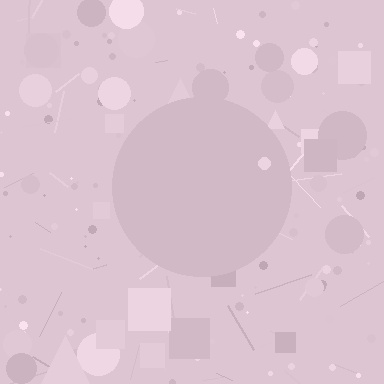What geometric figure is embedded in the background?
A circle is embedded in the background.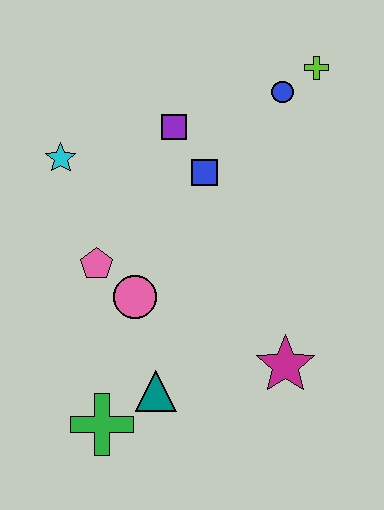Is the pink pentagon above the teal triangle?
Yes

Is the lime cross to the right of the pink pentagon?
Yes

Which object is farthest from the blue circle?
The green cross is farthest from the blue circle.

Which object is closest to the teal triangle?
The green cross is closest to the teal triangle.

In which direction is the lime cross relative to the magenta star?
The lime cross is above the magenta star.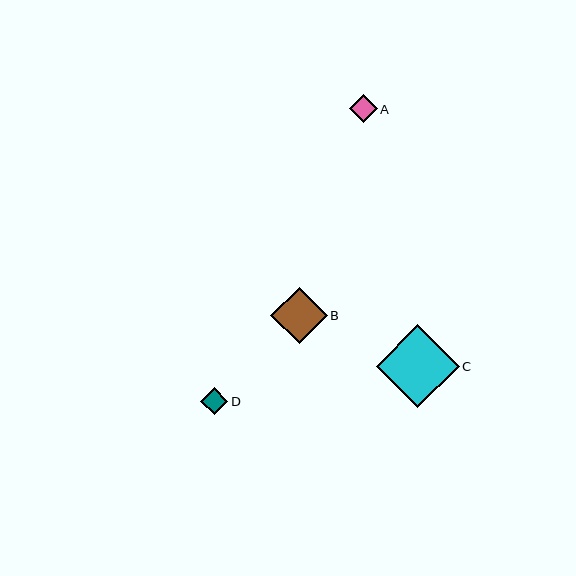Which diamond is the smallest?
Diamond D is the smallest with a size of approximately 27 pixels.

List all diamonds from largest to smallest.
From largest to smallest: C, B, A, D.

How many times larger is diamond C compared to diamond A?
Diamond C is approximately 3.0 times the size of diamond A.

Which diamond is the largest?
Diamond C is the largest with a size of approximately 83 pixels.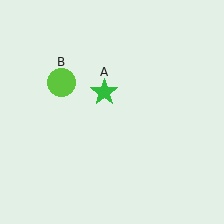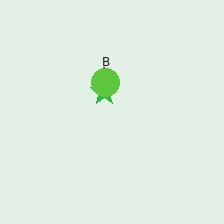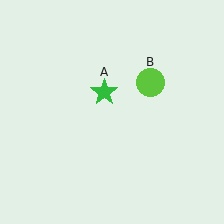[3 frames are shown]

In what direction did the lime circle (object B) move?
The lime circle (object B) moved right.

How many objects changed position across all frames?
1 object changed position: lime circle (object B).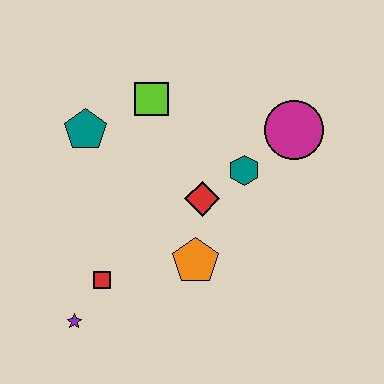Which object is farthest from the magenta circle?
The purple star is farthest from the magenta circle.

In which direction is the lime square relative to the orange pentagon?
The lime square is above the orange pentagon.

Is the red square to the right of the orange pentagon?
No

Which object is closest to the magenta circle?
The teal hexagon is closest to the magenta circle.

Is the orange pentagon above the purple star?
Yes